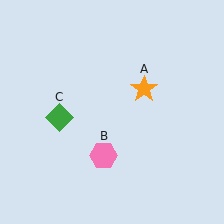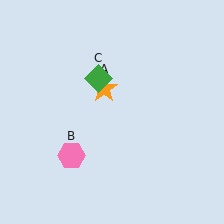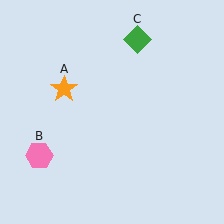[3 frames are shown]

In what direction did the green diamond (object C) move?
The green diamond (object C) moved up and to the right.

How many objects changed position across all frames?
3 objects changed position: orange star (object A), pink hexagon (object B), green diamond (object C).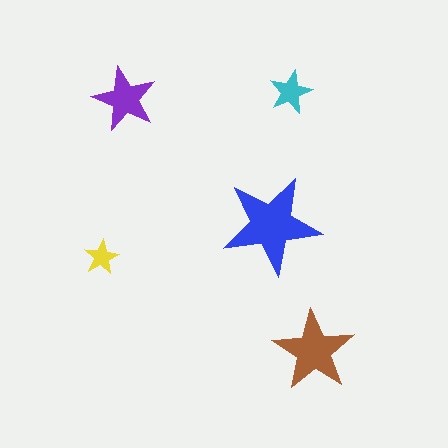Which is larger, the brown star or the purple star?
The brown one.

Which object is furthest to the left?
The yellow star is leftmost.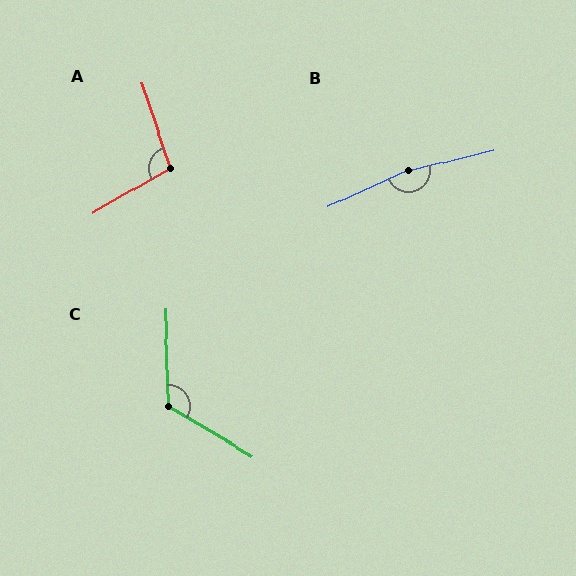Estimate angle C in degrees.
Approximately 123 degrees.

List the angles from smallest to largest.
A (101°), C (123°), B (169°).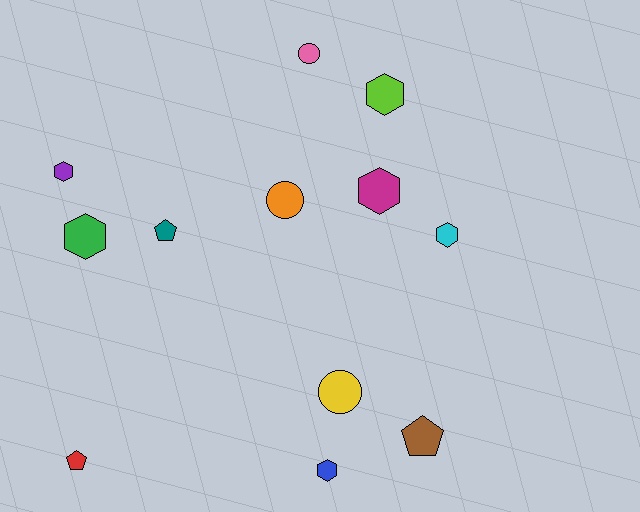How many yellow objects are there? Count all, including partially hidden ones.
There is 1 yellow object.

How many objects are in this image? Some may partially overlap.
There are 12 objects.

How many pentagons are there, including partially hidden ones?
There are 3 pentagons.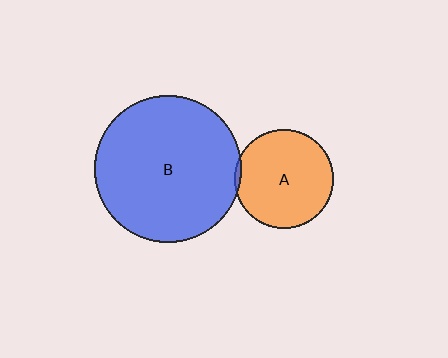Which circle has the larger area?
Circle B (blue).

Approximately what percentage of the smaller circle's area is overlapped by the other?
Approximately 5%.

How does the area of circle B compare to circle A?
Approximately 2.2 times.